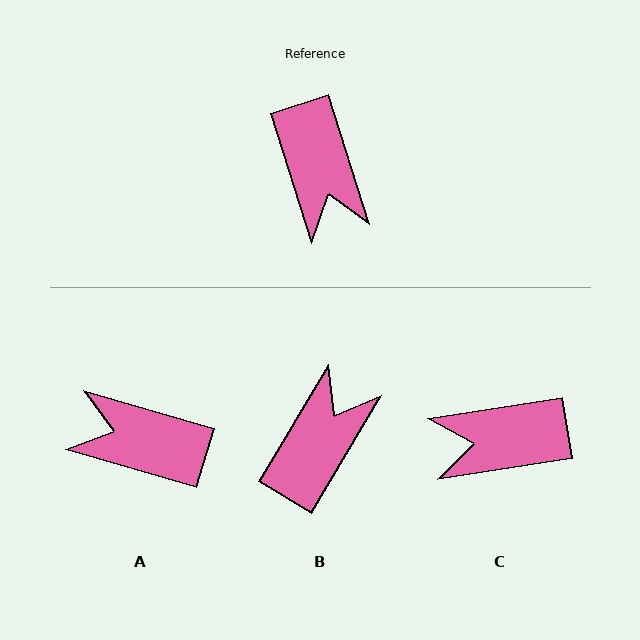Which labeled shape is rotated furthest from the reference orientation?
B, about 131 degrees away.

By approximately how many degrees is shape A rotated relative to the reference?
Approximately 124 degrees clockwise.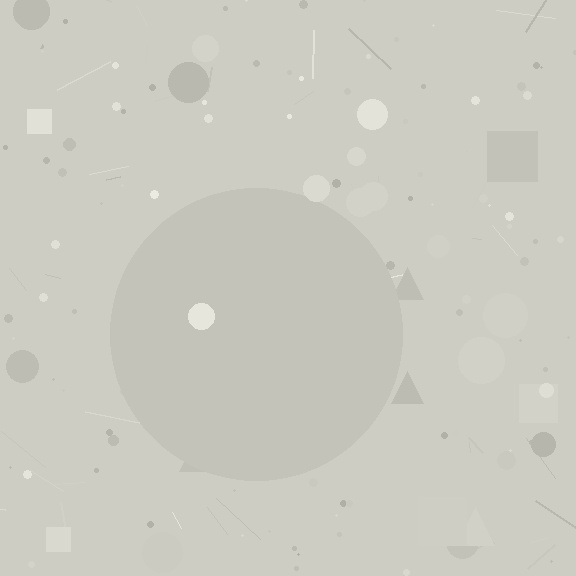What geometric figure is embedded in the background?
A circle is embedded in the background.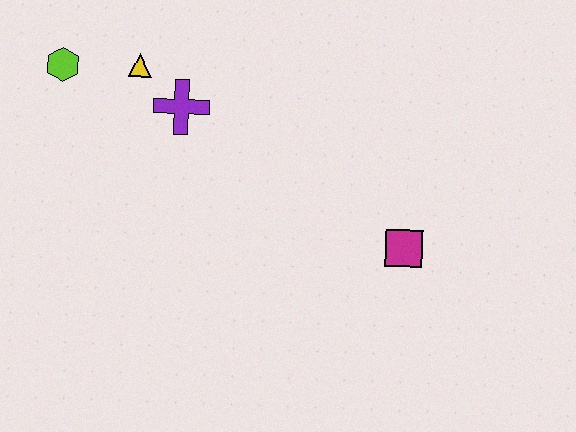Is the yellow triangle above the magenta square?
Yes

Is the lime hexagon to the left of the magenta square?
Yes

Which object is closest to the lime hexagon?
The yellow triangle is closest to the lime hexagon.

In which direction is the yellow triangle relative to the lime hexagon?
The yellow triangle is to the right of the lime hexagon.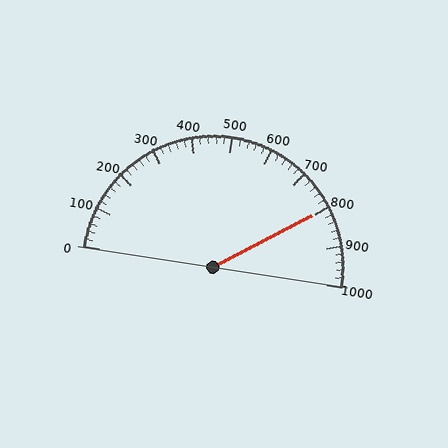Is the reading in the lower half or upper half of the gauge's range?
The reading is in the upper half of the range (0 to 1000).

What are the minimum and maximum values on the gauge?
The gauge ranges from 0 to 1000.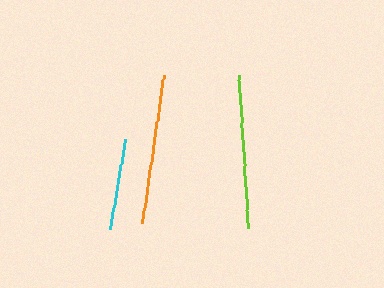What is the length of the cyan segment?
The cyan segment is approximately 91 pixels long.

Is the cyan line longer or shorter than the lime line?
The lime line is longer than the cyan line.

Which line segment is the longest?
The lime line is the longest at approximately 153 pixels.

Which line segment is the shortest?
The cyan line is the shortest at approximately 91 pixels.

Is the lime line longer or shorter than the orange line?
The lime line is longer than the orange line.